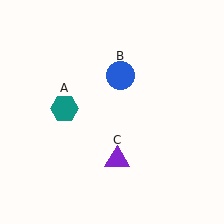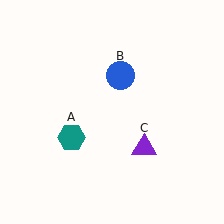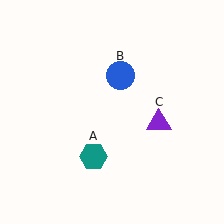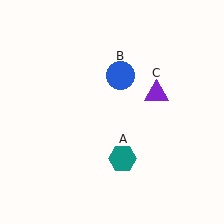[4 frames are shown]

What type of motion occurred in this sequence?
The teal hexagon (object A), purple triangle (object C) rotated counterclockwise around the center of the scene.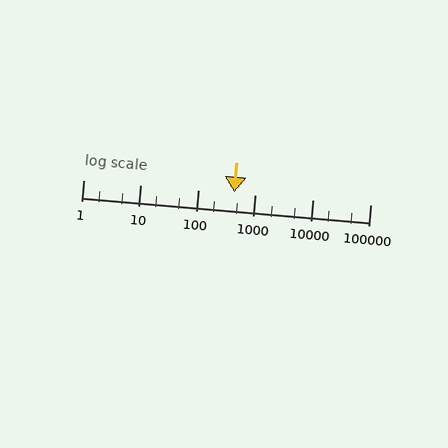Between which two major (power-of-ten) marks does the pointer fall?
The pointer is between 100 and 1000.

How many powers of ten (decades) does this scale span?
The scale spans 5 decades, from 1 to 100000.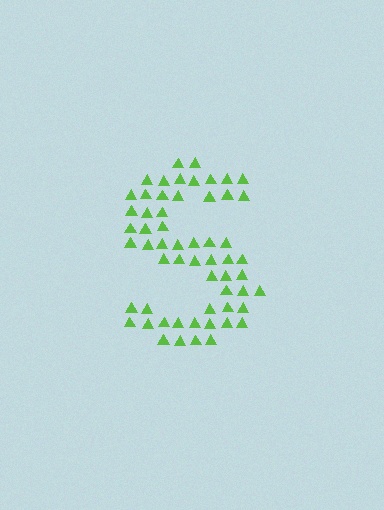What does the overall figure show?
The overall figure shows the letter S.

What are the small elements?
The small elements are triangles.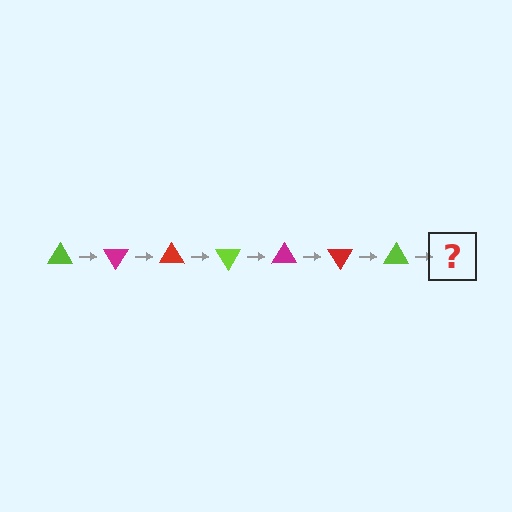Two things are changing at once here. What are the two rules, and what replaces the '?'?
The two rules are that it rotates 60 degrees each step and the color cycles through lime, magenta, and red. The '?' should be a magenta triangle, rotated 420 degrees from the start.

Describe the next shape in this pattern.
It should be a magenta triangle, rotated 420 degrees from the start.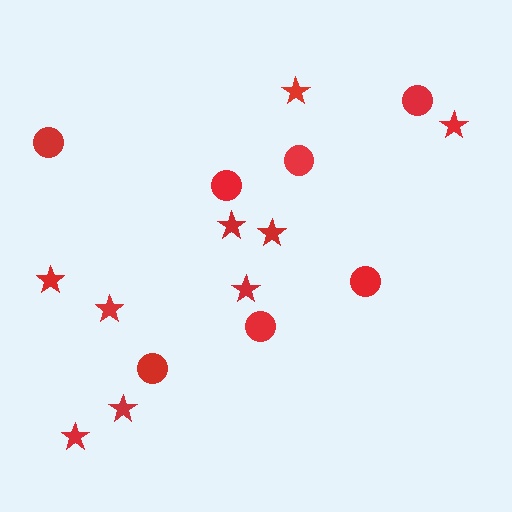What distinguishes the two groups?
There are 2 groups: one group of stars (9) and one group of circles (7).